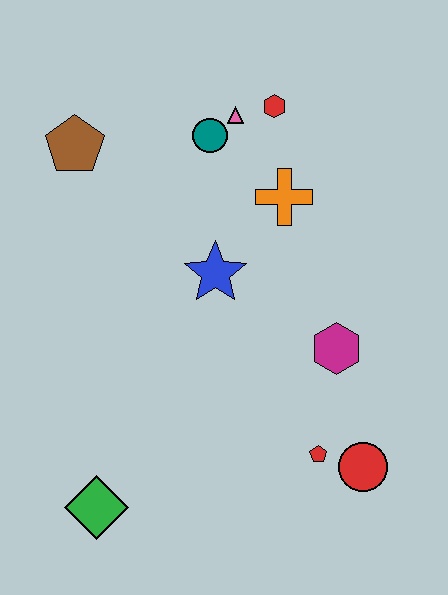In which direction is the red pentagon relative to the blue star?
The red pentagon is below the blue star.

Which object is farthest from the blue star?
The green diamond is farthest from the blue star.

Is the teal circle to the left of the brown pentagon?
No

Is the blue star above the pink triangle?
No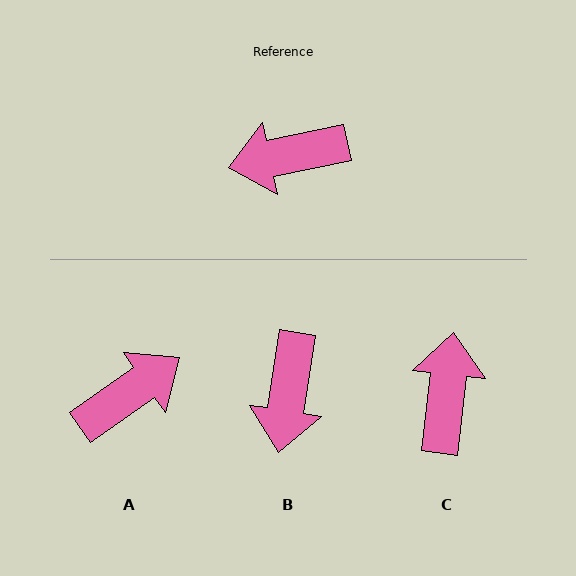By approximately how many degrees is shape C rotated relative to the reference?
Approximately 109 degrees clockwise.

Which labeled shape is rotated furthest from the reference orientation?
A, about 157 degrees away.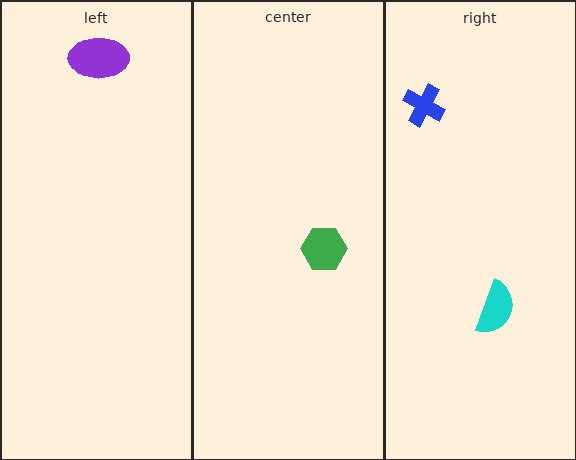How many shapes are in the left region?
1.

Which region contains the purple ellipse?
The left region.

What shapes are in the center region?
The green hexagon.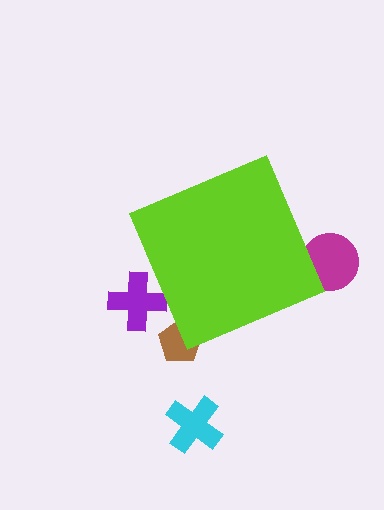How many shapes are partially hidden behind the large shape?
3 shapes are partially hidden.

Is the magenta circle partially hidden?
Yes, the magenta circle is partially hidden behind the lime diamond.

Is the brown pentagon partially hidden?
Yes, the brown pentagon is partially hidden behind the lime diamond.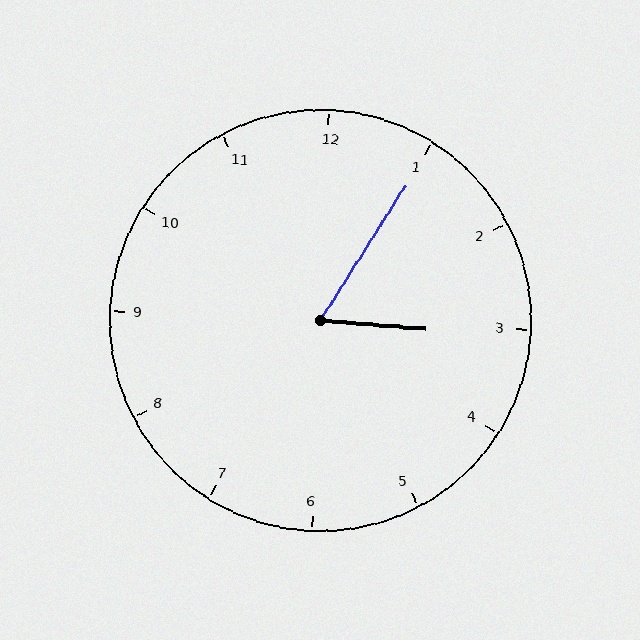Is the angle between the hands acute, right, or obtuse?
It is acute.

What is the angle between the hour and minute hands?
Approximately 62 degrees.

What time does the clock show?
3:05.